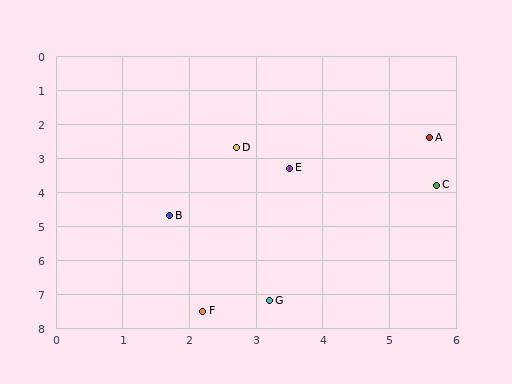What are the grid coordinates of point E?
Point E is at approximately (3.5, 3.3).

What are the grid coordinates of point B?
Point B is at approximately (1.7, 4.7).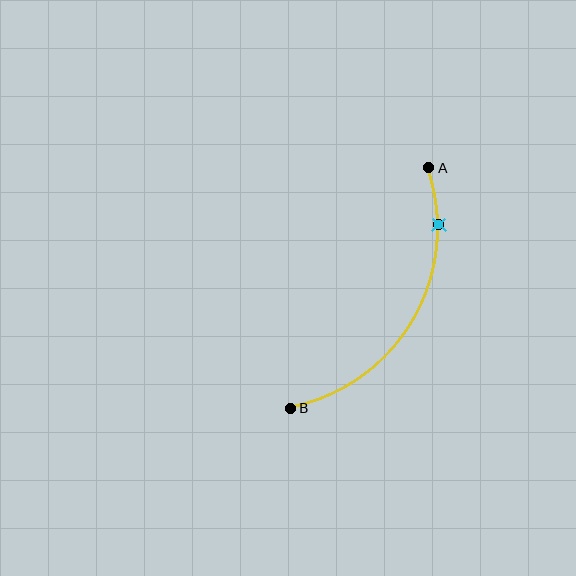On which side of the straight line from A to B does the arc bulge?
The arc bulges to the right of the straight line connecting A and B.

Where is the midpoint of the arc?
The arc midpoint is the point on the curve farthest from the straight line joining A and B. It sits to the right of that line.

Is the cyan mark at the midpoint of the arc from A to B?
No. The cyan mark lies on the arc but is closer to endpoint A. The arc midpoint would be at the point on the curve equidistant along the arc from both A and B.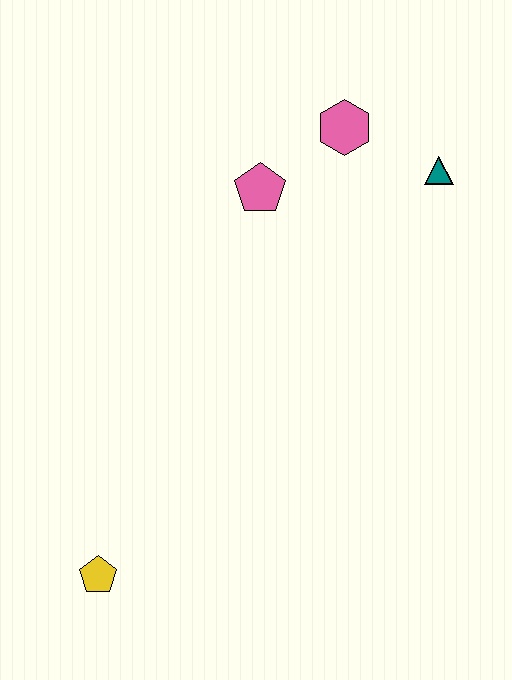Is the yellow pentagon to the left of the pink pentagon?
Yes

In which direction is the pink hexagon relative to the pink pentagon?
The pink hexagon is to the right of the pink pentagon.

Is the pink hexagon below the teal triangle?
No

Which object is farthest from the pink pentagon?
The yellow pentagon is farthest from the pink pentagon.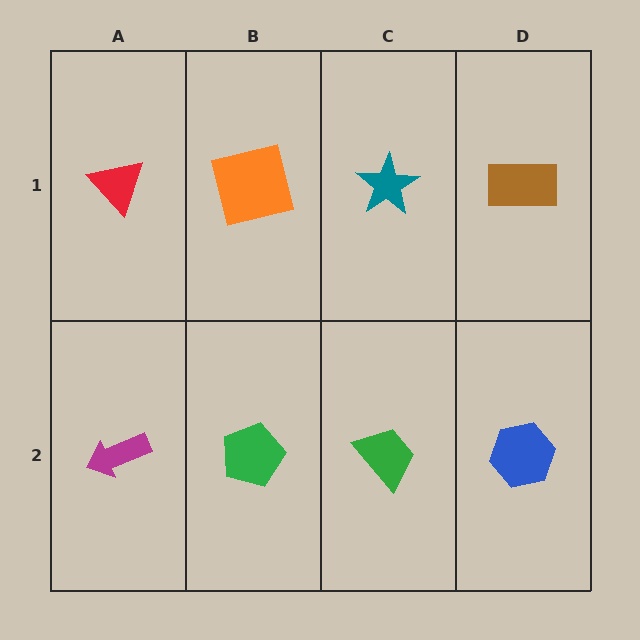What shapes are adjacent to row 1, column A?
A magenta arrow (row 2, column A), an orange square (row 1, column B).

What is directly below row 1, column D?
A blue hexagon.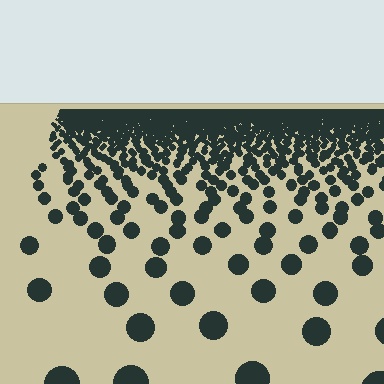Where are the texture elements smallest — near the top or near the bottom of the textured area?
Near the top.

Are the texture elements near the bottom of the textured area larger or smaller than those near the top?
Larger. Near the bottom, elements are closer to the viewer and appear at a bigger on-screen size.